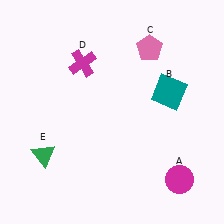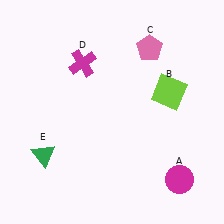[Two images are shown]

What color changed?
The square (B) changed from teal in Image 1 to lime in Image 2.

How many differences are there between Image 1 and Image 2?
There is 1 difference between the two images.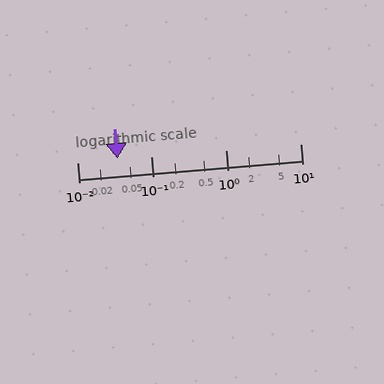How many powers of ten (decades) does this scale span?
The scale spans 3 decades, from 0.01 to 10.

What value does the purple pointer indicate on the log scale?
The pointer indicates approximately 0.035.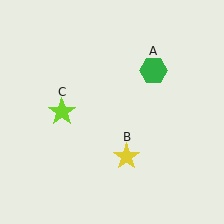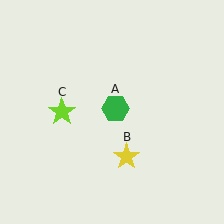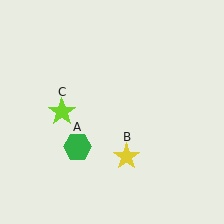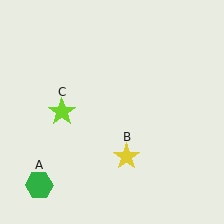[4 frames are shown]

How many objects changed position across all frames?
1 object changed position: green hexagon (object A).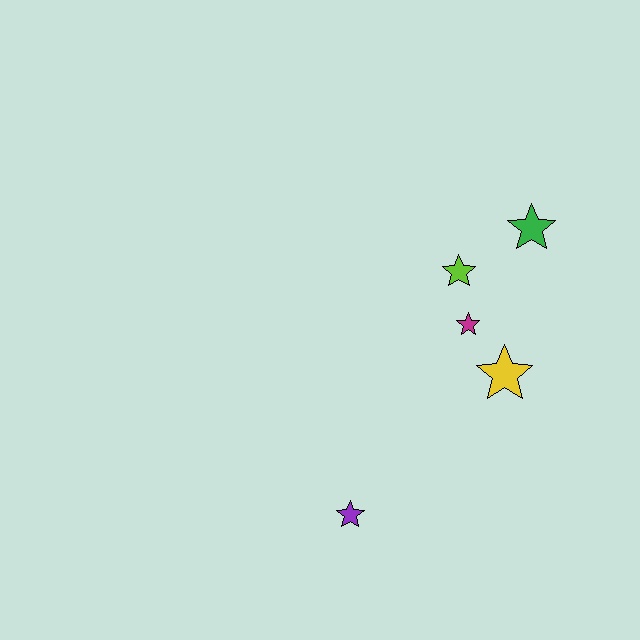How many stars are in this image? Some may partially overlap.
There are 5 stars.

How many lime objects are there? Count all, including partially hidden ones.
There is 1 lime object.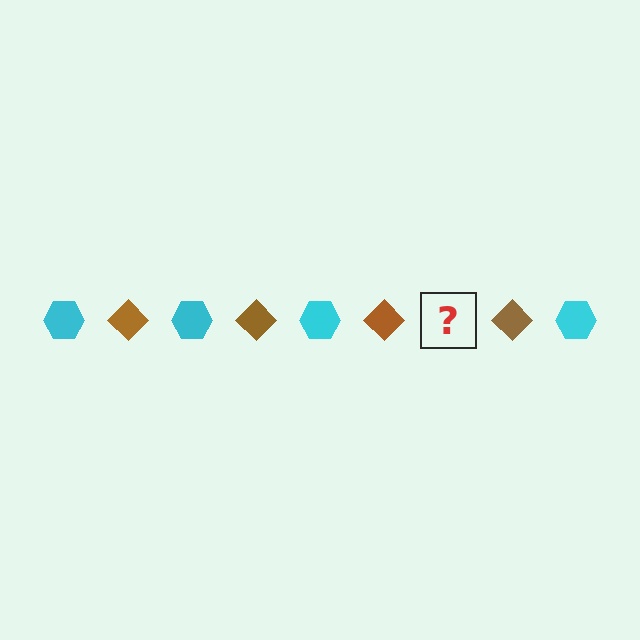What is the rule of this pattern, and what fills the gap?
The rule is that the pattern alternates between cyan hexagon and brown diamond. The gap should be filled with a cyan hexagon.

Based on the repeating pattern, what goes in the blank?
The blank should be a cyan hexagon.